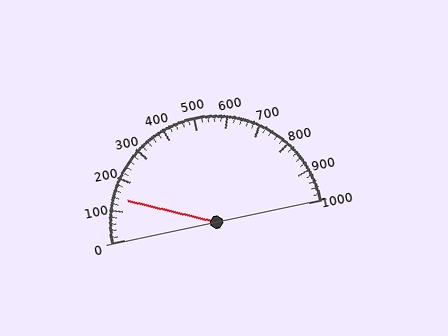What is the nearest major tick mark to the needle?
The nearest major tick mark is 100.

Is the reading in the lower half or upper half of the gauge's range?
The reading is in the lower half of the range (0 to 1000).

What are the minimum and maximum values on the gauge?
The gauge ranges from 0 to 1000.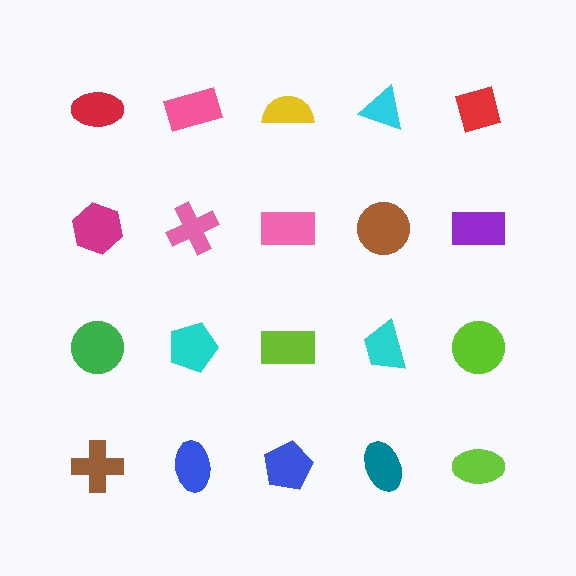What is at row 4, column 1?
A brown cross.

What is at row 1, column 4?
A cyan triangle.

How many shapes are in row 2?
5 shapes.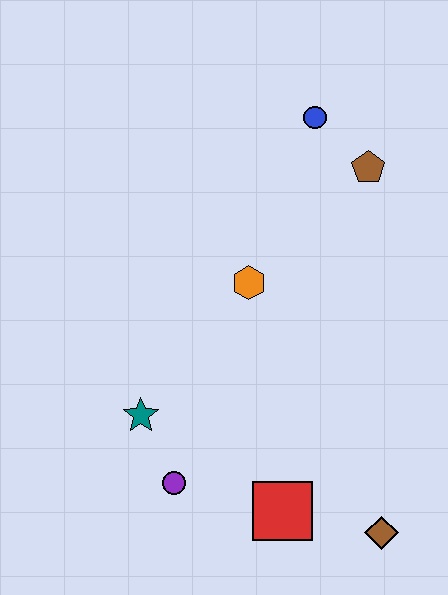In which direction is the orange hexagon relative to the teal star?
The orange hexagon is above the teal star.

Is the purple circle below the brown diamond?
No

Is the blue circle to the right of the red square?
Yes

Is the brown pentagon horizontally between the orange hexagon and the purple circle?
No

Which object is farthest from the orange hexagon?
The brown diamond is farthest from the orange hexagon.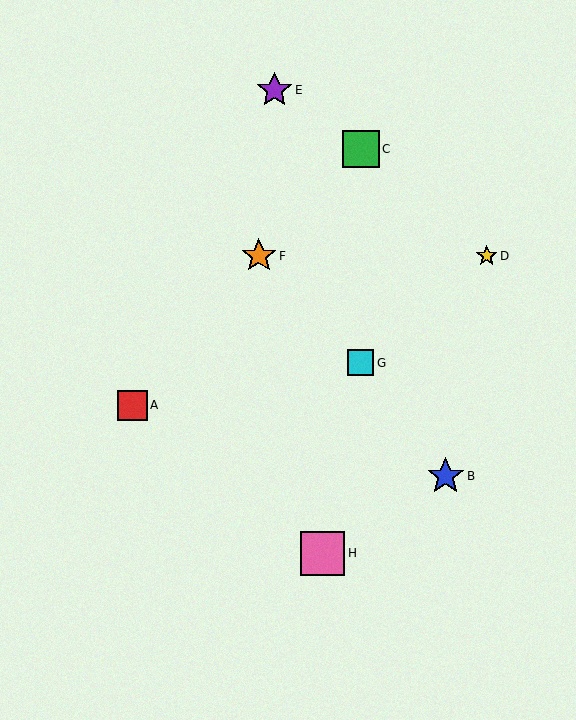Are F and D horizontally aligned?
Yes, both are at y≈256.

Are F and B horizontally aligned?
No, F is at y≈256 and B is at y≈476.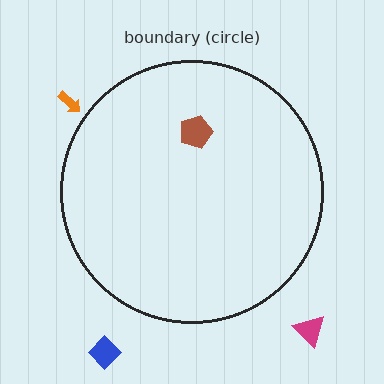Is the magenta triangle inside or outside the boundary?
Outside.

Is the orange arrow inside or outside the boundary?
Outside.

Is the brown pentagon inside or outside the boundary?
Inside.